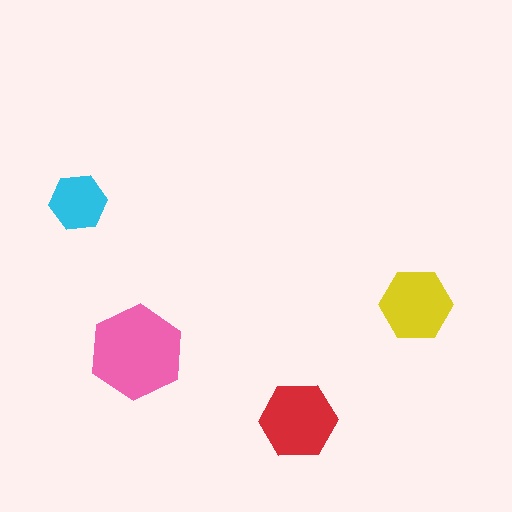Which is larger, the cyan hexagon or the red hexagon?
The red one.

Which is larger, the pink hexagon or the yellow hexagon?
The pink one.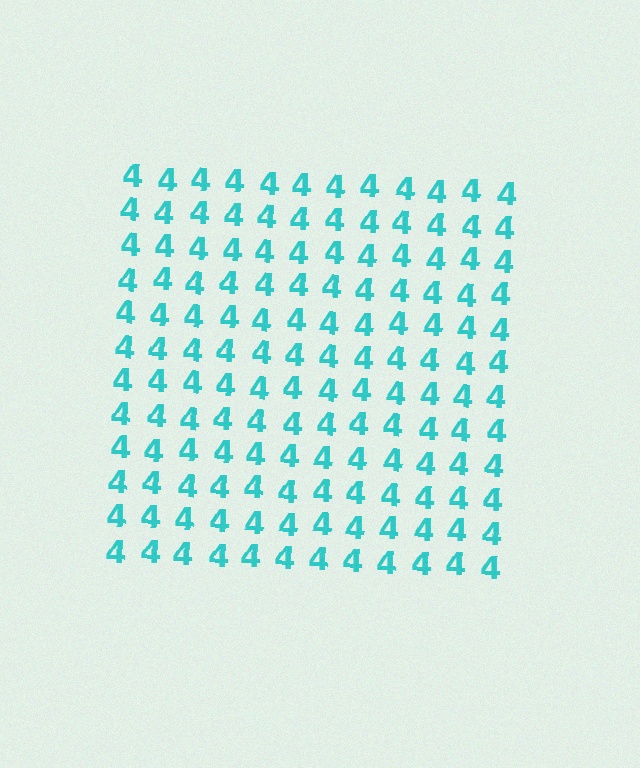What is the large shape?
The large shape is a square.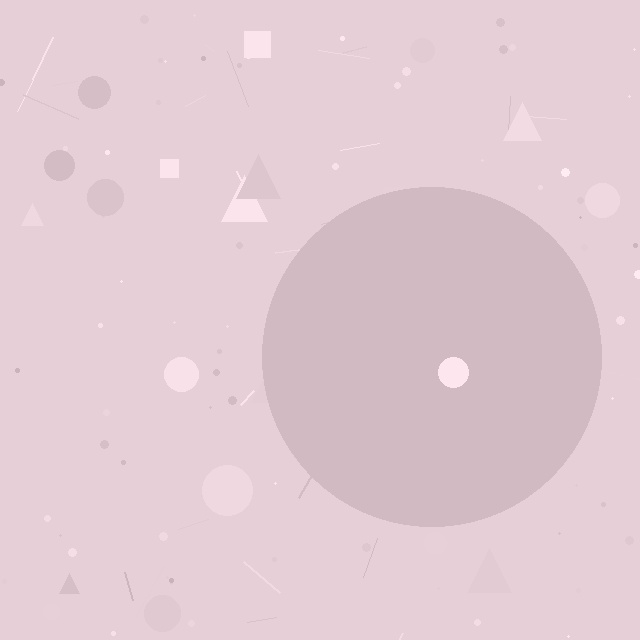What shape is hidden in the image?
A circle is hidden in the image.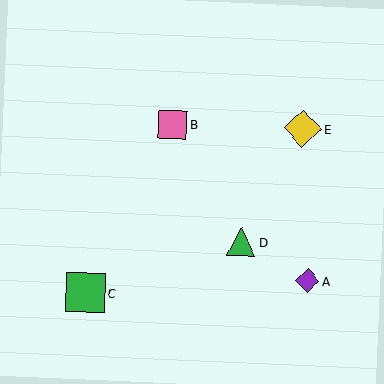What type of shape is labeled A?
Shape A is a purple diamond.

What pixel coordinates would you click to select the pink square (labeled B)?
Click at (172, 124) to select the pink square B.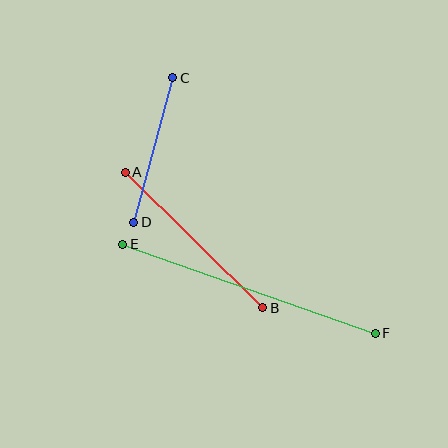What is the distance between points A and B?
The distance is approximately 193 pixels.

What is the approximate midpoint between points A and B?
The midpoint is at approximately (194, 240) pixels.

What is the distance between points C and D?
The distance is approximately 149 pixels.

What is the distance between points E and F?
The distance is approximately 268 pixels.